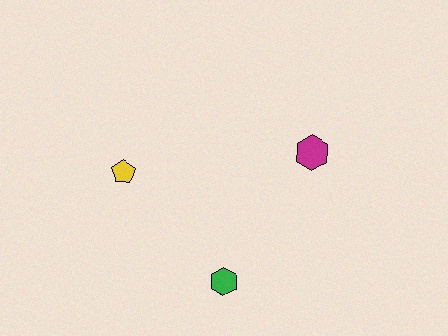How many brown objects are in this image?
There are no brown objects.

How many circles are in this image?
There are no circles.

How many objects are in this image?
There are 3 objects.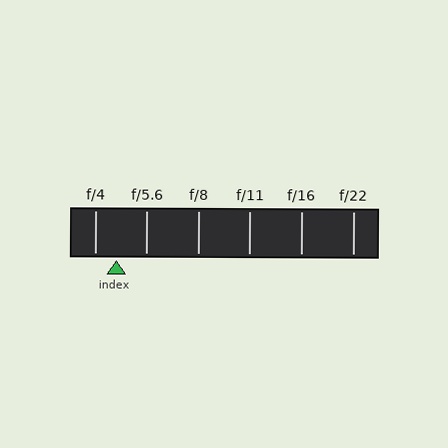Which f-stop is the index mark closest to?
The index mark is closest to f/4.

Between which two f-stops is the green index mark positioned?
The index mark is between f/4 and f/5.6.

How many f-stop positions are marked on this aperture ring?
There are 6 f-stop positions marked.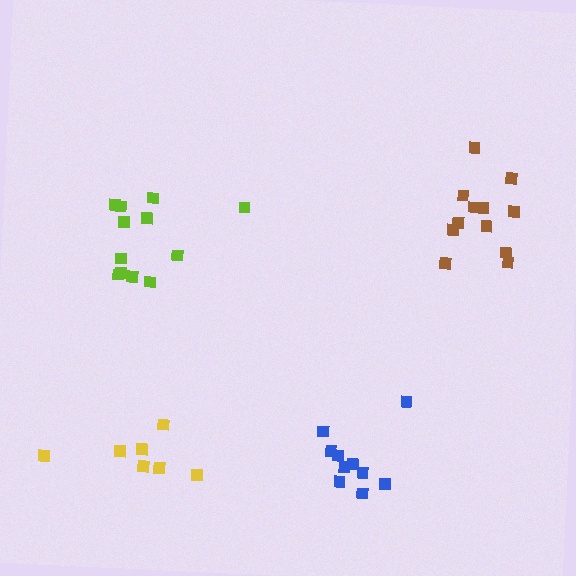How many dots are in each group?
Group 1: 10 dots, Group 2: 12 dots, Group 3: 12 dots, Group 4: 7 dots (41 total).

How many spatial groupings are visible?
There are 4 spatial groupings.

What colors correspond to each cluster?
The clusters are colored: blue, brown, lime, yellow.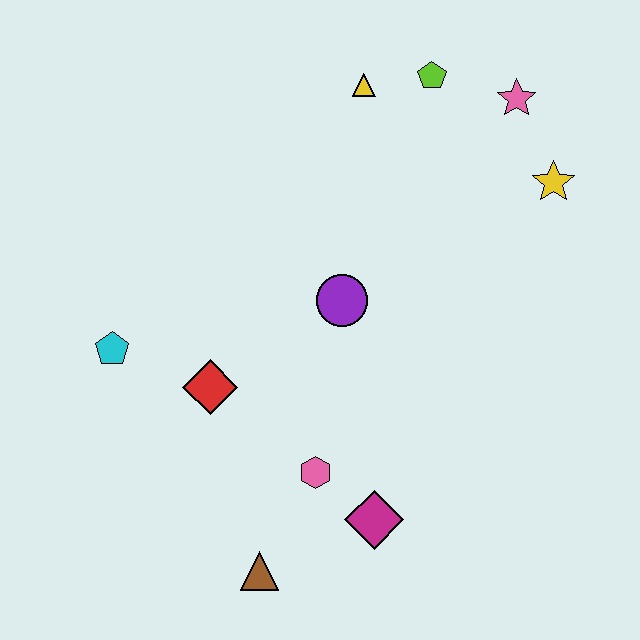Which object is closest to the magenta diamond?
The pink hexagon is closest to the magenta diamond.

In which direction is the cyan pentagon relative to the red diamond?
The cyan pentagon is to the left of the red diamond.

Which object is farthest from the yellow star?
The brown triangle is farthest from the yellow star.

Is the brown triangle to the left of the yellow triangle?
Yes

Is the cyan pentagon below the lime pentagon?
Yes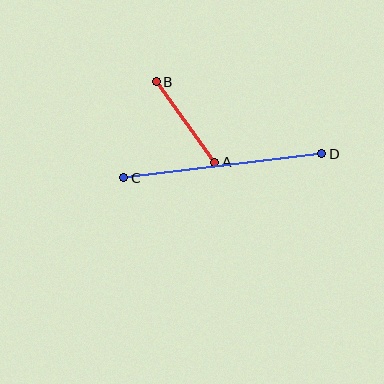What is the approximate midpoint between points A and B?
The midpoint is at approximately (185, 122) pixels.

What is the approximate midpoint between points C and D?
The midpoint is at approximately (223, 166) pixels.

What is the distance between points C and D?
The distance is approximately 199 pixels.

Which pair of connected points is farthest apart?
Points C and D are farthest apart.